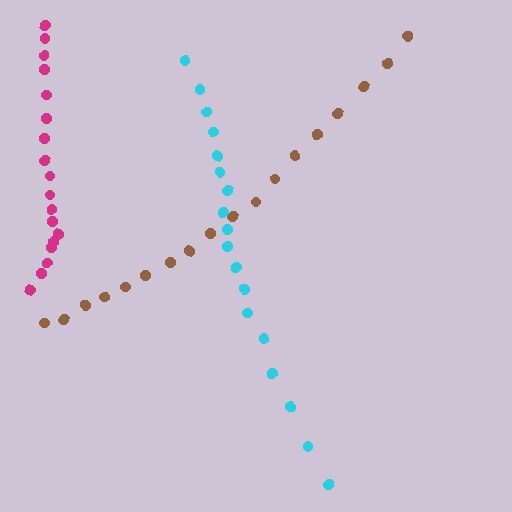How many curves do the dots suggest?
There are 3 distinct paths.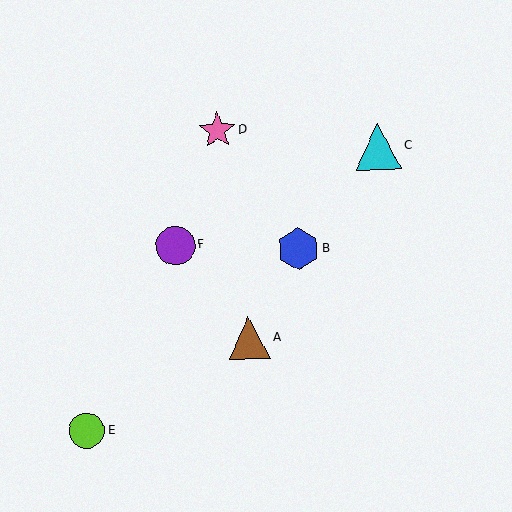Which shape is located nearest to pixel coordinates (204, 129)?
The pink star (labeled D) at (217, 131) is nearest to that location.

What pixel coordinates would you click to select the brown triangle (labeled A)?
Click at (249, 338) to select the brown triangle A.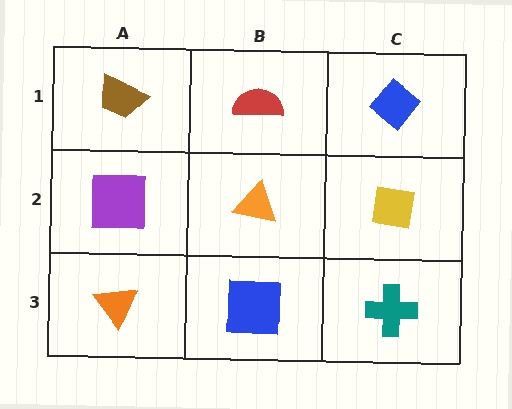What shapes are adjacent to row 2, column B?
A red semicircle (row 1, column B), a blue square (row 3, column B), a purple square (row 2, column A), a yellow square (row 2, column C).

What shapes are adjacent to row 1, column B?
An orange triangle (row 2, column B), a brown trapezoid (row 1, column A), a blue diamond (row 1, column C).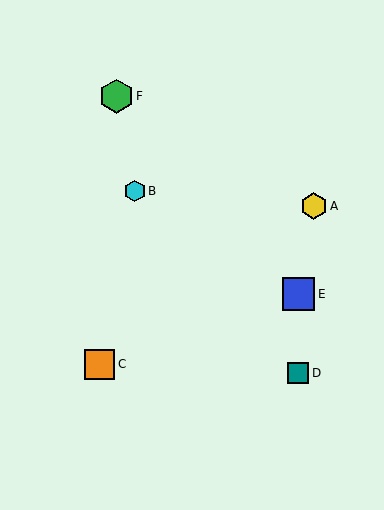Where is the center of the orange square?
The center of the orange square is at (100, 364).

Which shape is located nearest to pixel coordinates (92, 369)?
The orange square (labeled C) at (100, 364) is nearest to that location.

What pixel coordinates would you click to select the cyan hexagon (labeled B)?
Click at (135, 191) to select the cyan hexagon B.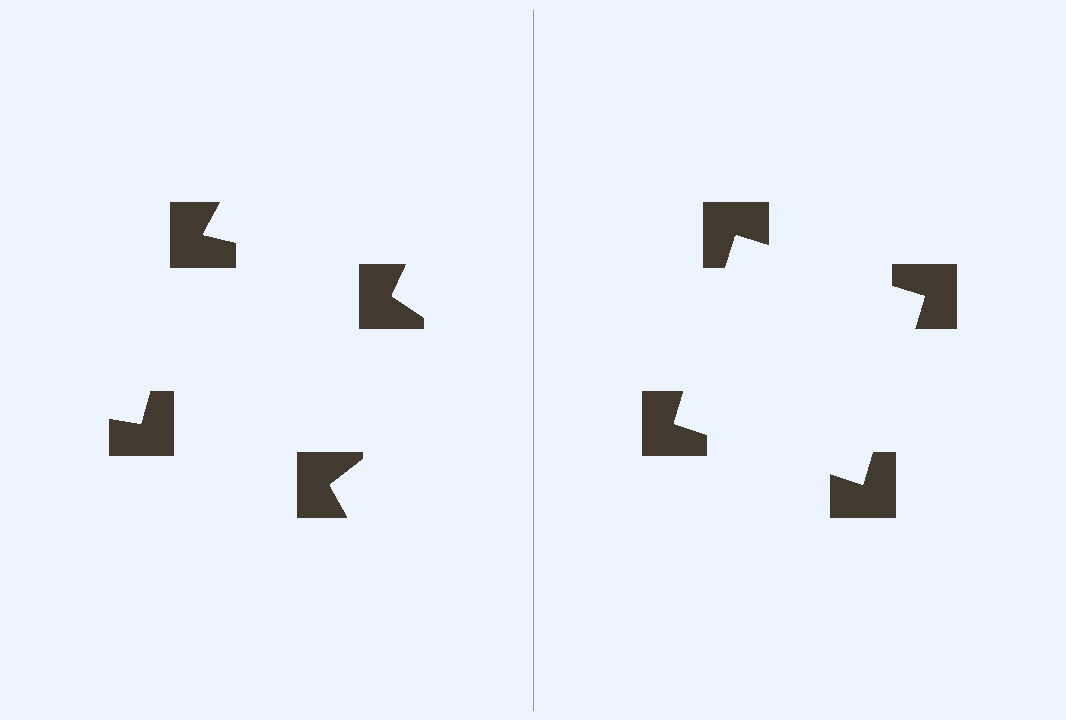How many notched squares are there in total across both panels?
8 — 4 on each side.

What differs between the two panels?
The notched squares are positioned identically on both sides; only the wedge orientations differ. On the right they align to a square; on the left they are misaligned.